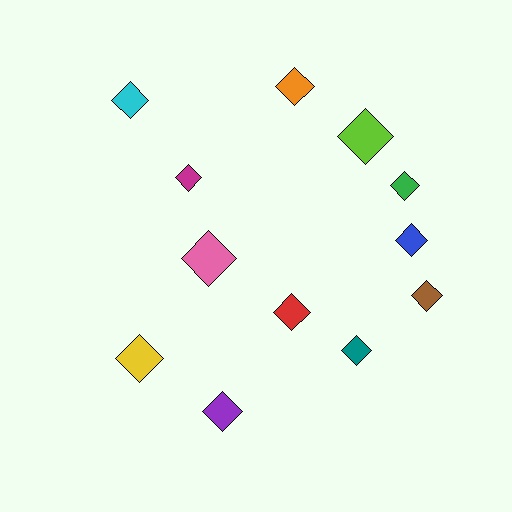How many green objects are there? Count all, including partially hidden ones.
There is 1 green object.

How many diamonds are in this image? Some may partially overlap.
There are 12 diamonds.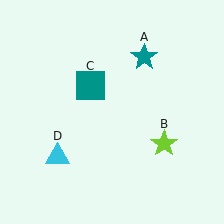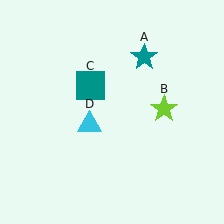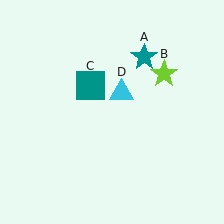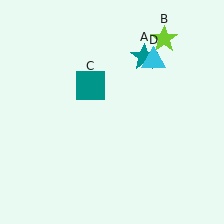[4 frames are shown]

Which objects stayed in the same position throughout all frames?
Teal star (object A) and teal square (object C) remained stationary.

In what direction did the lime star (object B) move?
The lime star (object B) moved up.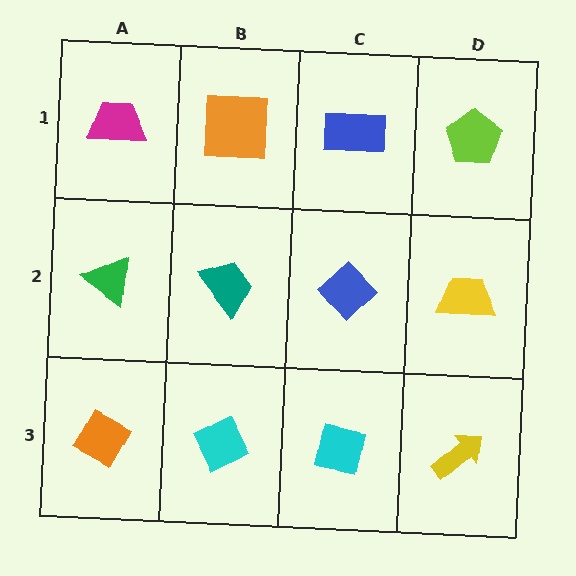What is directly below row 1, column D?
A yellow trapezoid.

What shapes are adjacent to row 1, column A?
A green triangle (row 2, column A), an orange square (row 1, column B).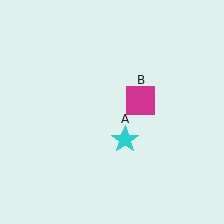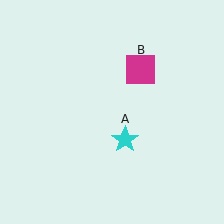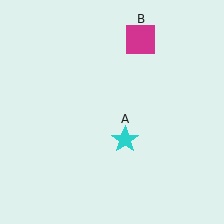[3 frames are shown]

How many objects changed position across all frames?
1 object changed position: magenta square (object B).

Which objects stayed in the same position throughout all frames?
Cyan star (object A) remained stationary.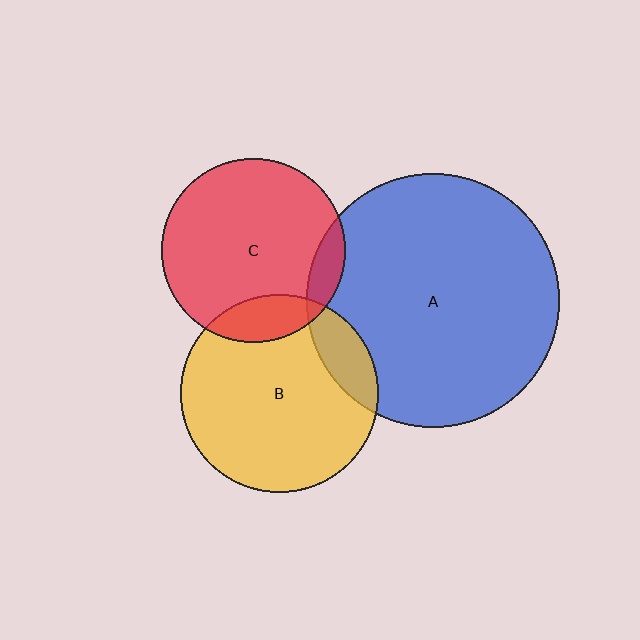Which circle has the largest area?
Circle A (blue).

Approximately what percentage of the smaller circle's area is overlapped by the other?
Approximately 10%.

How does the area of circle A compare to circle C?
Approximately 1.9 times.